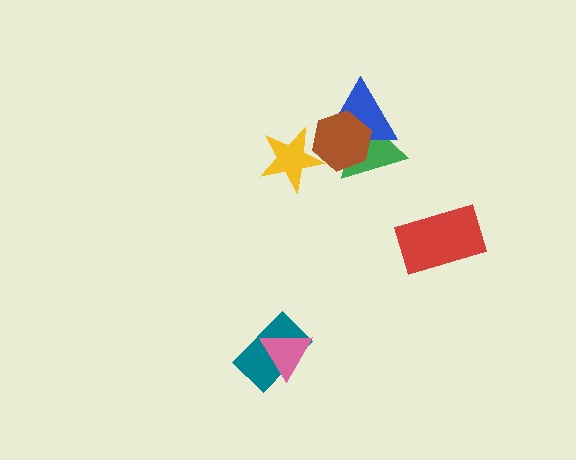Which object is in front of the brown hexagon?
The yellow star is in front of the brown hexagon.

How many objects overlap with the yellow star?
1 object overlaps with the yellow star.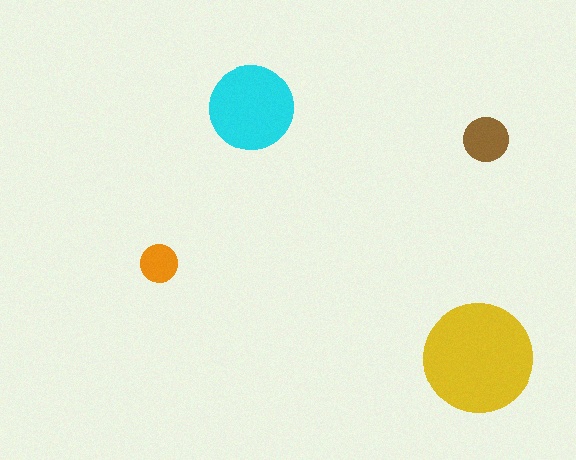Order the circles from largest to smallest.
the yellow one, the cyan one, the brown one, the orange one.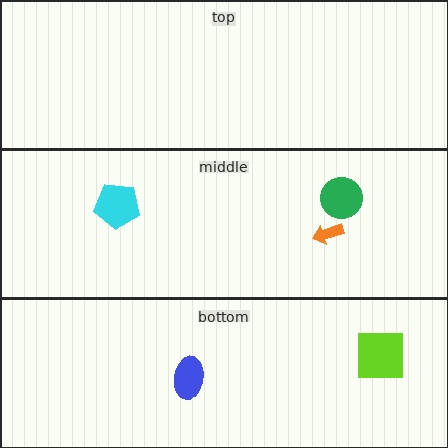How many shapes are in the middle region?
3.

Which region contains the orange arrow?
The middle region.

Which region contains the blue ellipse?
The bottom region.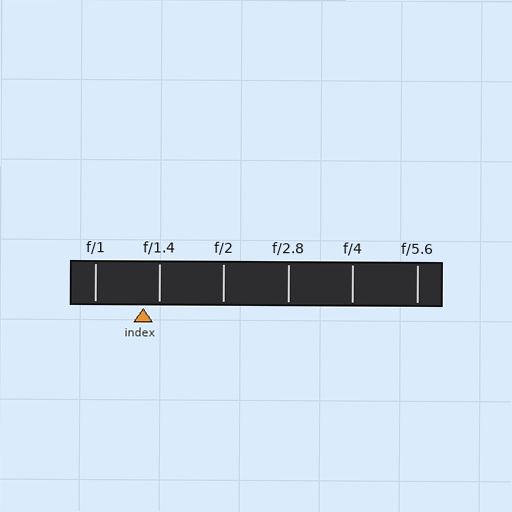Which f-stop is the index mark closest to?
The index mark is closest to f/1.4.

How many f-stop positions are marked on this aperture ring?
There are 6 f-stop positions marked.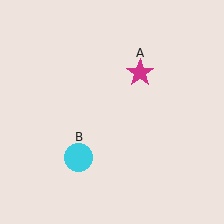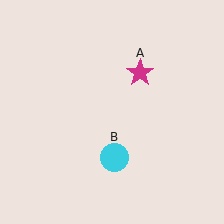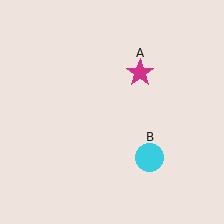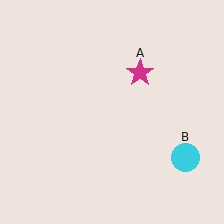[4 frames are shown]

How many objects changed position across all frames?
1 object changed position: cyan circle (object B).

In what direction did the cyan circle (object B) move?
The cyan circle (object B) moved right.